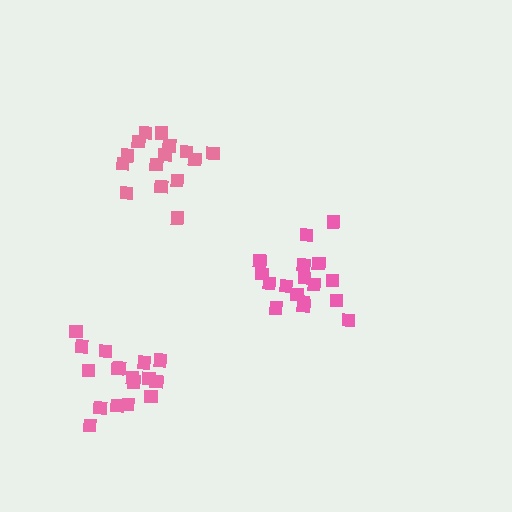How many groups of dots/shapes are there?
There are 3 groups.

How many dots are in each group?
Group 1: 15 dots, Group 2: 17 dots, Group 3: 17 dots (49 total).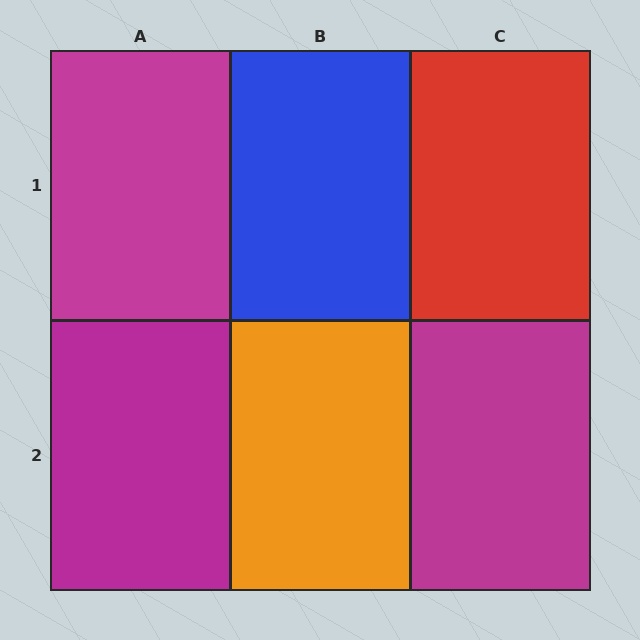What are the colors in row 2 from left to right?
Magenta, orange, magenta.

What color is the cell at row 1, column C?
Red.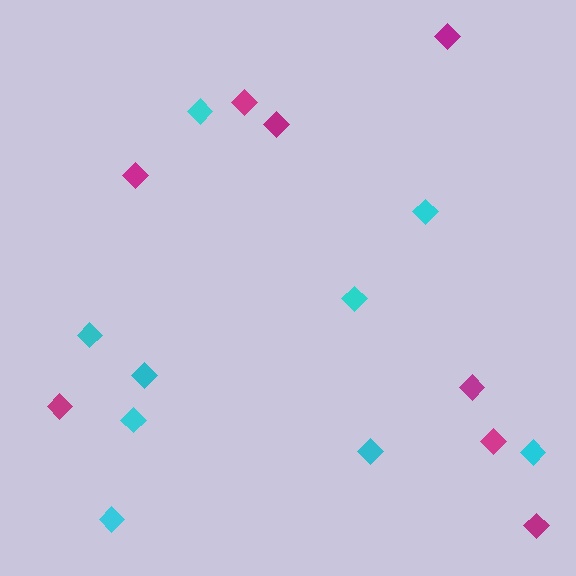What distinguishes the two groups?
There are 2 groups: one group of cyan diamonds (9) and one group of magenta diamonds (8).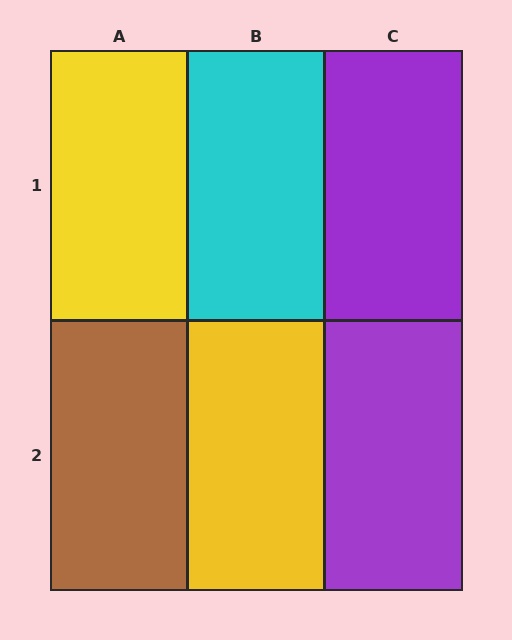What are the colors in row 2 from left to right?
Brown, yellow, purple.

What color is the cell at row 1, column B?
Cyan.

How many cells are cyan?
1 cell is cyan.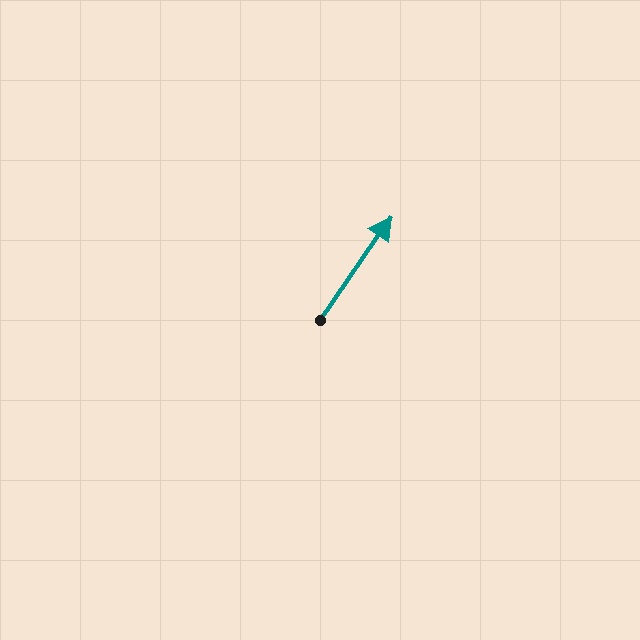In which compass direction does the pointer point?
Northeast.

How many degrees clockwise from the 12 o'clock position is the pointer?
Approximately 35 degrees.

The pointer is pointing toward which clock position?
Roughly 1 o'clock.